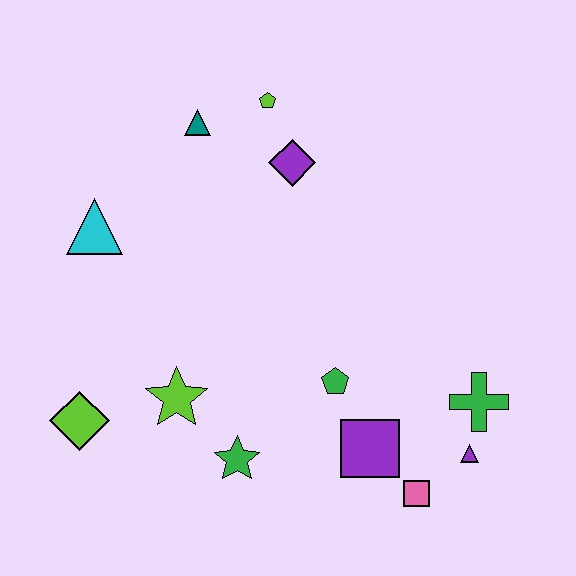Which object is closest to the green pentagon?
The purple square is closest to the green pentagon.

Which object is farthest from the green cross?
The cyan triangle is farthest from the green cross.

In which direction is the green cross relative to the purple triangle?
The green cross is above the purple triangle.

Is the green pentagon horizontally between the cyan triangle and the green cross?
Yes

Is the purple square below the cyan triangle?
Yes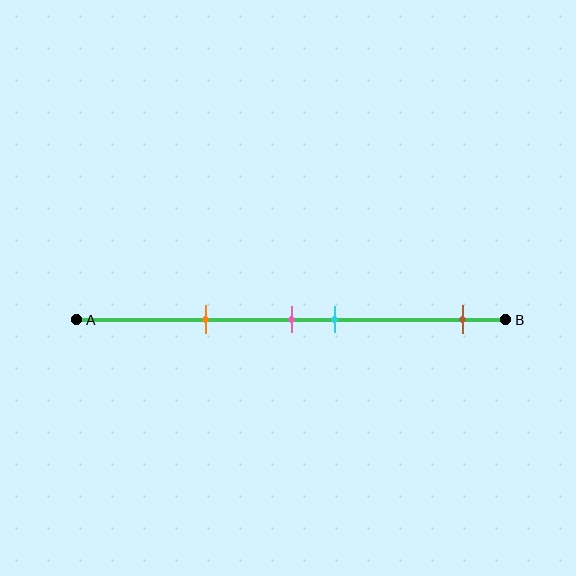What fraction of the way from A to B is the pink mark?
The pink mark is approximately 50% (0.5) of the way from A to B.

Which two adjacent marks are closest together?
The pink and cyan marks are the closest adjacent pair.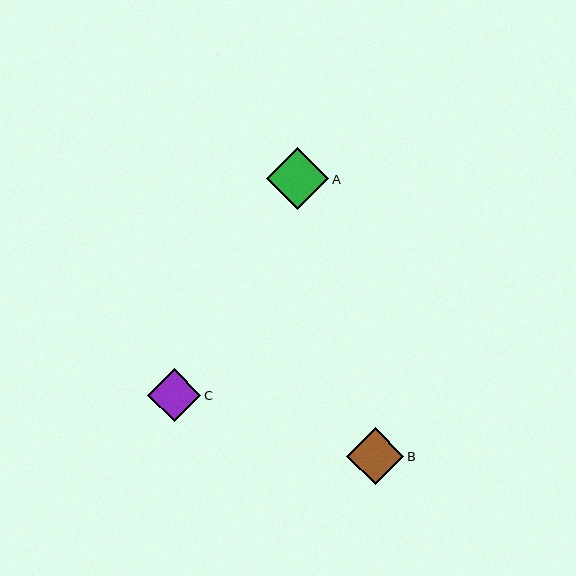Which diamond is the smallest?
Diamond C is the smallest with a size of approximately 53 pixels.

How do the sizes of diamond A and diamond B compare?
Diamond A and diamond B are approximately the same size.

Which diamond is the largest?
Diamond A is the largest with a size of approximately 62 pixels.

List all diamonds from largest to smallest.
From largest to smallest: A, B, C.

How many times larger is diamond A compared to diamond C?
Diamond A is approximately 1.2 times the size of diamond C.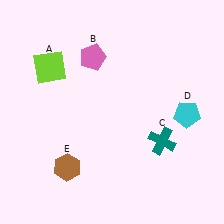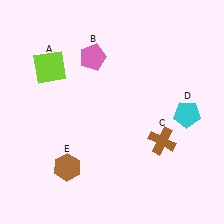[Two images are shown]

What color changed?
The cross (C) changed from teal in Image 1 to brown in Image 2.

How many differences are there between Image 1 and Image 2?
There is 1 difference between the two images.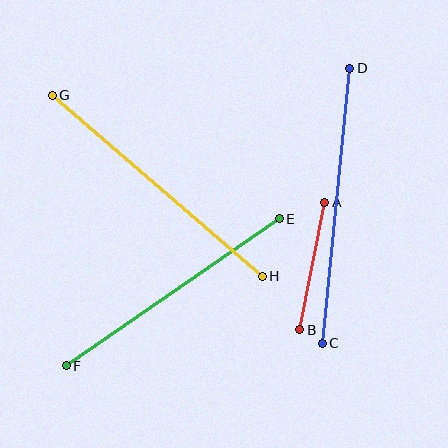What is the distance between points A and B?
The distance is approximately 130 pixels.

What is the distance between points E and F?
The distance is approximately 259 pixels.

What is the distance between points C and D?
The distance is approximately 277 pixels.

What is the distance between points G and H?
The distance is approximately 277 pixels.